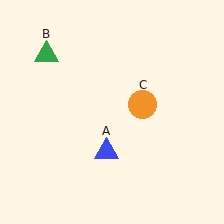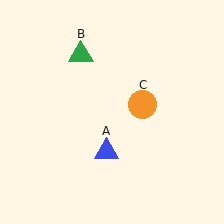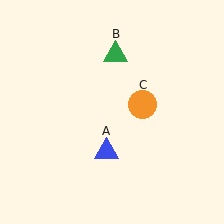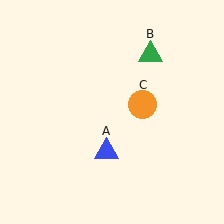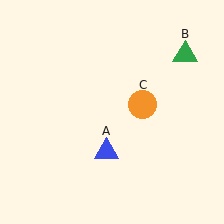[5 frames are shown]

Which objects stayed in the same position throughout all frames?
Blue triangle (object A) and orange circle (object C) remained stationary.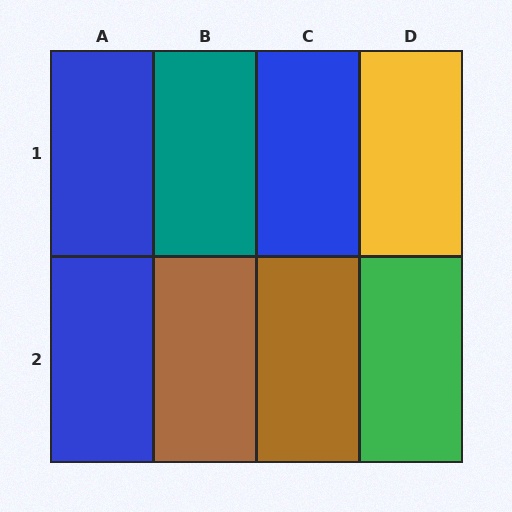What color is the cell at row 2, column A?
Blue.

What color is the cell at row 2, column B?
Brown.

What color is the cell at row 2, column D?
Green.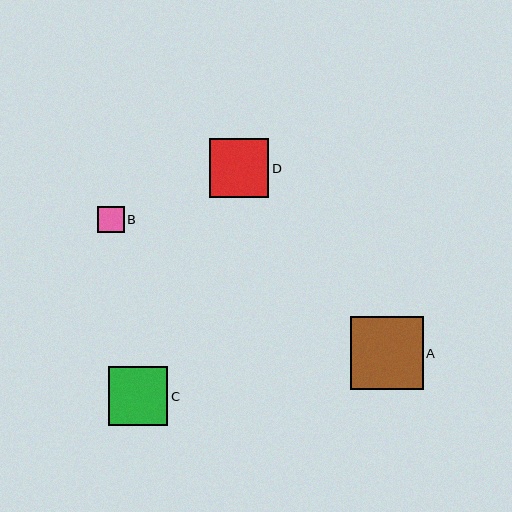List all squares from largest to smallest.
From largest to smallest: A, D, C, B.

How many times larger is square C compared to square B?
Square C is approximately 2.2 times the size of square B.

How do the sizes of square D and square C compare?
Square D and square C are approximately the same size.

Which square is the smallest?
Square B is the smallest with a size of approximately 27 pixels.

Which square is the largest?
Square A is the largest with a size of approximately 73 pixels.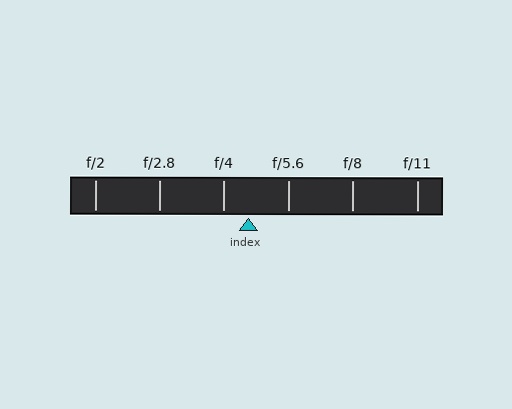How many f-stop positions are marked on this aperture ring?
There are 6 f-stop positions marked.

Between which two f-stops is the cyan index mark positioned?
The index mark is between f/4 and f/5.6.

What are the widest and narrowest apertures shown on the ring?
The widest aperture shown is f/2 and the narrowest is f/11.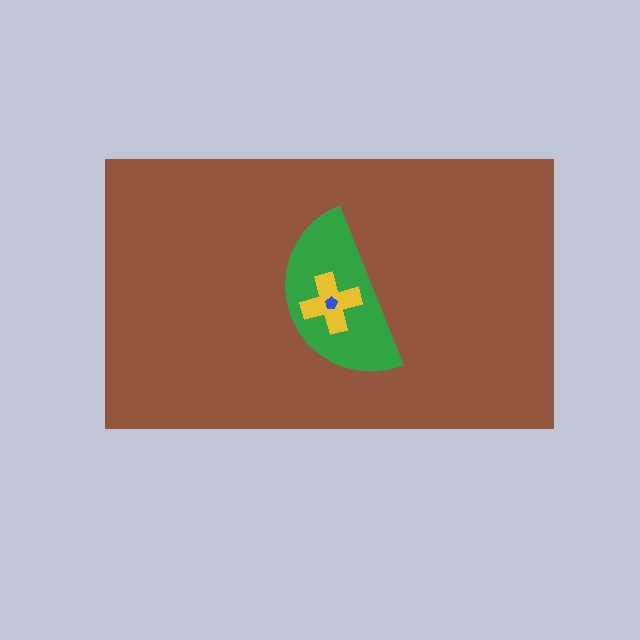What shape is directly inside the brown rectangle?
The green semicircle.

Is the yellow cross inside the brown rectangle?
Yes.